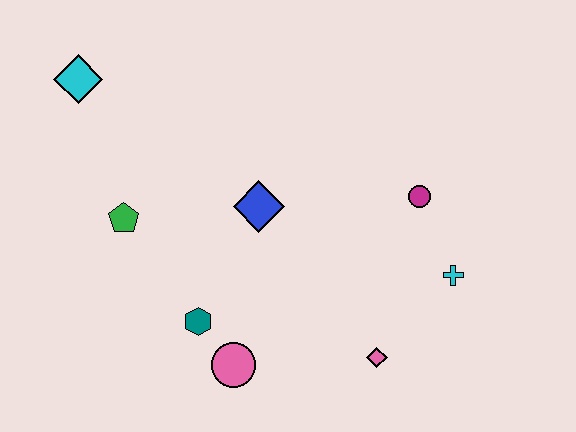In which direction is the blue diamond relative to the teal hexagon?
The blue diamond is above the teal hexagon.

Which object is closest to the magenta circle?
The cyan cross is closest to the magenta circle.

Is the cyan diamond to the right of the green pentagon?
No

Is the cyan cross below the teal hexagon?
No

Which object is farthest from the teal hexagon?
The cyan diamond is farthest from the teal hexagon.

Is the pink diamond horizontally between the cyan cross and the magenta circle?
No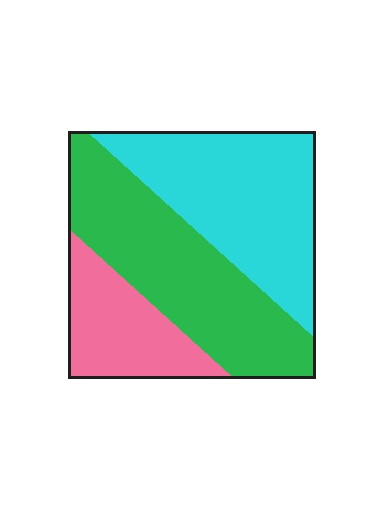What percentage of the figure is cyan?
Cyan takes up about two fifths (2/5) of the figure.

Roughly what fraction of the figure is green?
Green covers about 40% of the figure.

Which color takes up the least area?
Pink, at roughly 20%.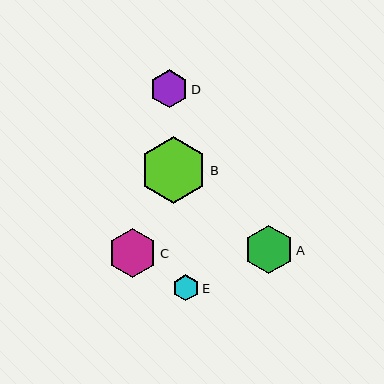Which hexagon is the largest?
Hexagon B is the largest with a size of approximately 67 pixels.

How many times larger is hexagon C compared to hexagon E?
Hexagon C is approximately 1.8 times the size of hexagon E.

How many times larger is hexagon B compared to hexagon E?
Hexagon B is approximately 2.6 times the size of hexagon E.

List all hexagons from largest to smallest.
From largest to smallest: B, A, C, D, E.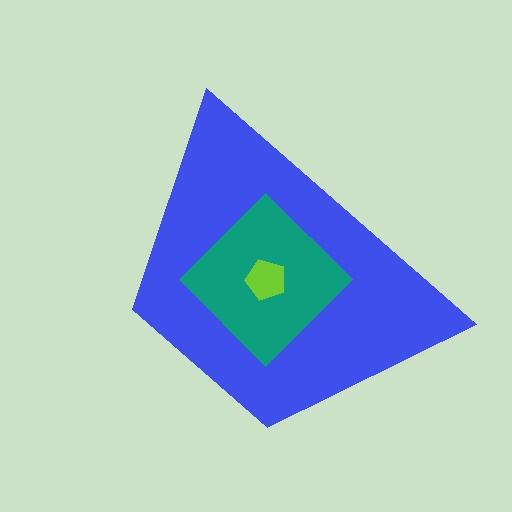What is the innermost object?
The lime pentagon.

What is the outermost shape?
The blue trapezoid.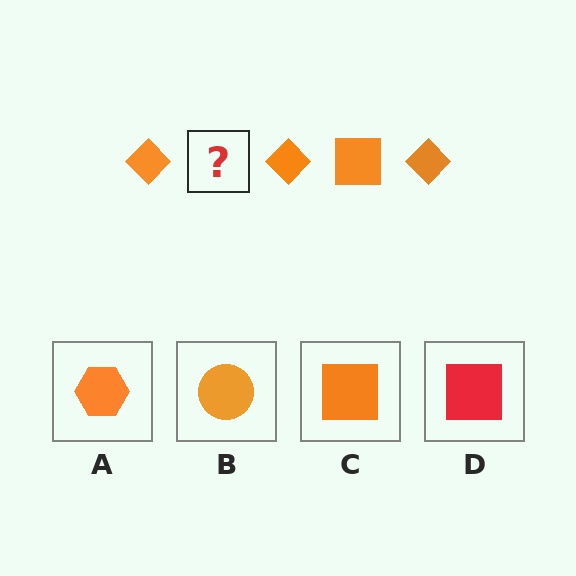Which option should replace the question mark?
Option C.